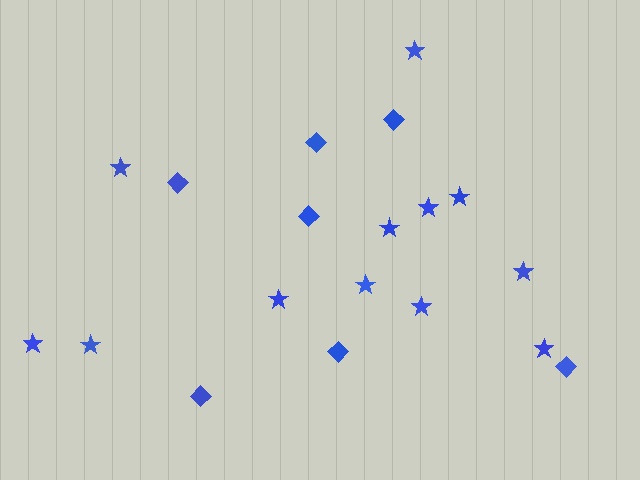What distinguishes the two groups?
There are 2 groups: one group of diamonds (7) and one group of stars (12).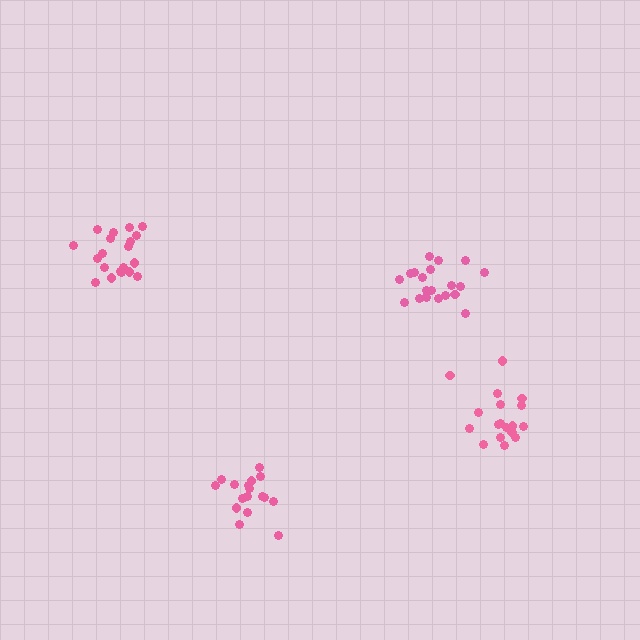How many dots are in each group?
Group 1: 17 dots, Group 2: 21 dots, Group 3: 19 dots, Group 4: 20 dots (77 total).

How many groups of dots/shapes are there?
There are 4 groups.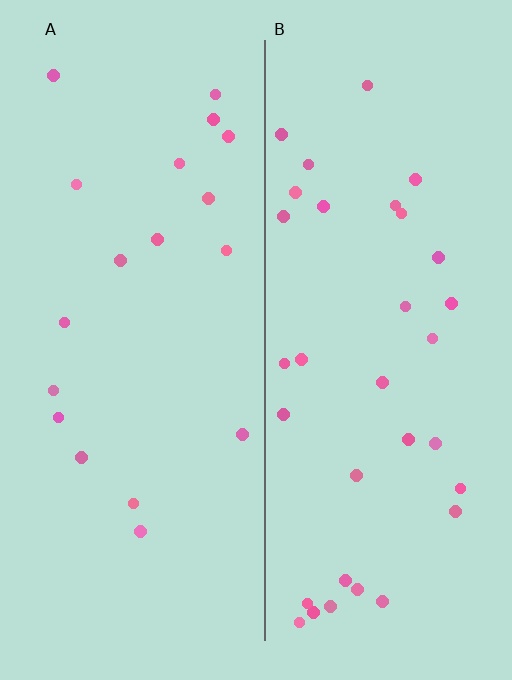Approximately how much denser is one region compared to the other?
Approximately 1.8× — region B over region A.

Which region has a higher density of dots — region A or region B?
B (the right).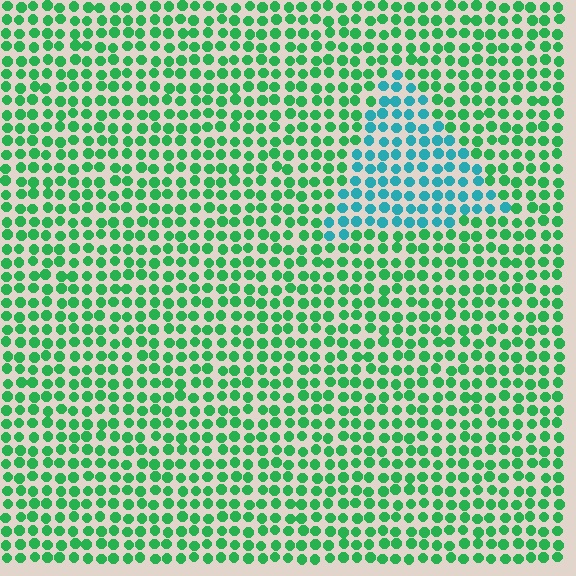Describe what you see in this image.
The image is filled with small green elements in a uniform arrangement. A triangle-shaped region is visible where the elements are tinted to a slightly different hue, forming a subtle color boundary.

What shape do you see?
I see a triangle.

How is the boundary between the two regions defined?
The boundary is defined purely by a slight shift in hue (about 47 degrees). Spacing, size, and orientation are identical on both sides.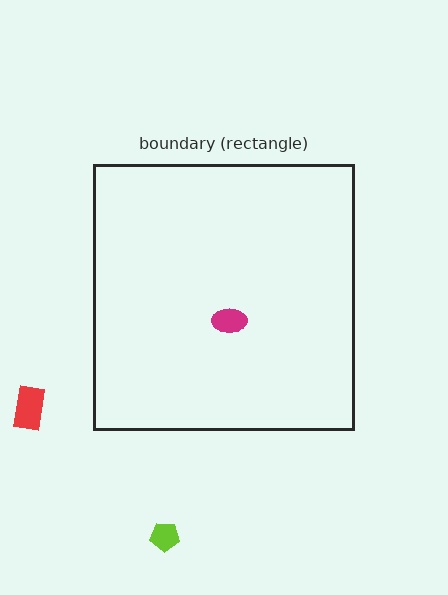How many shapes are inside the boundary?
1 inside, 2 outside.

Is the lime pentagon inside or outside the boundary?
Outside.